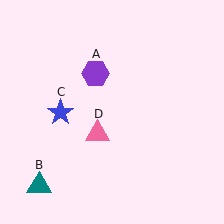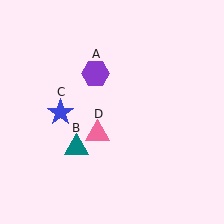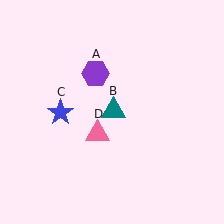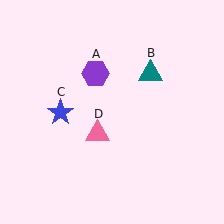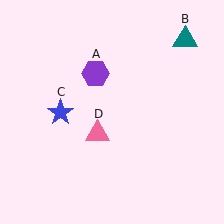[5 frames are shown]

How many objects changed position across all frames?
1 object changed position: teal triangle (object B).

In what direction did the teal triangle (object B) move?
The teal triangle (object B) moved up and to the right.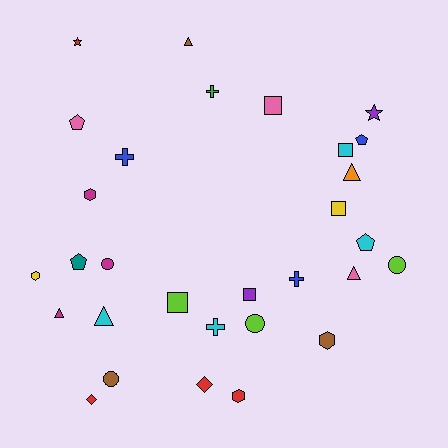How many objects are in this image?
There are 30 objects.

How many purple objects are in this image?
There are 2 purple objects.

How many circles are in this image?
There are 4 circles.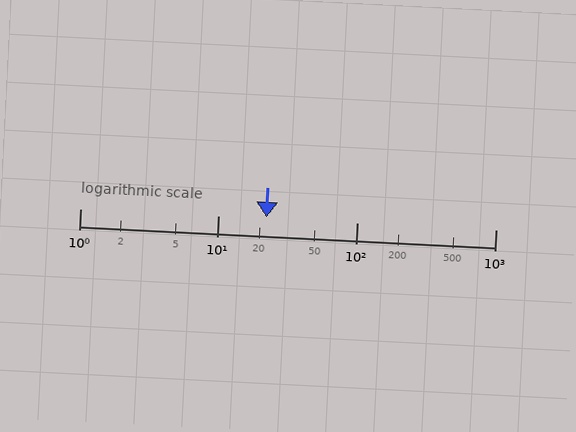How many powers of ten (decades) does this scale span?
The scale spans 3 decades, from 1 to 1000.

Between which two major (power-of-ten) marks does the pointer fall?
The pointer is between 10 and 100.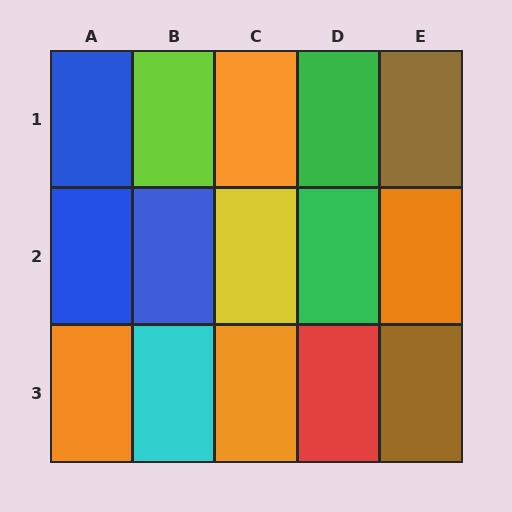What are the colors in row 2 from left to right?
Blue, blue, yellow, green, orange.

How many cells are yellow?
1 cell is yellow.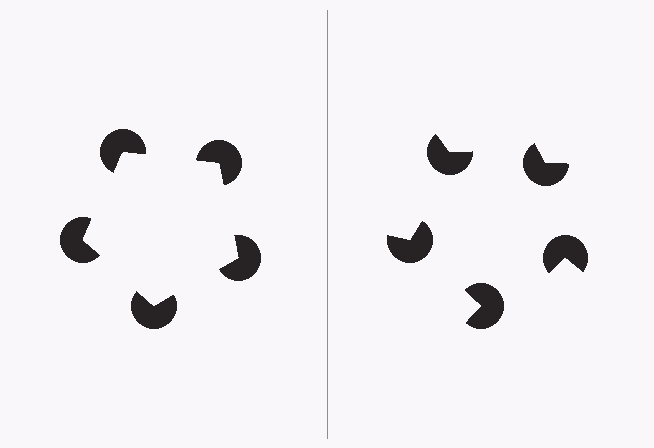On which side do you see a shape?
An illusory pentagon appears on the left side. On the right side the wedge cuts are rotated, so no coherent shape forms.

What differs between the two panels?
The pac-man discs are positioned identically on both sides; only the wedge orientations differ. On the left they align to a pentagon; on the right they are misaligned.